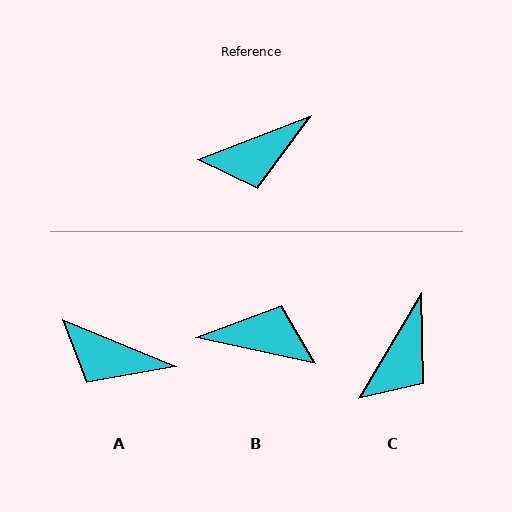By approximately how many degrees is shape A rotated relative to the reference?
Approximately 44 degrees clockwise.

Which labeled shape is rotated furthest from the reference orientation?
B, about 147 degrees away.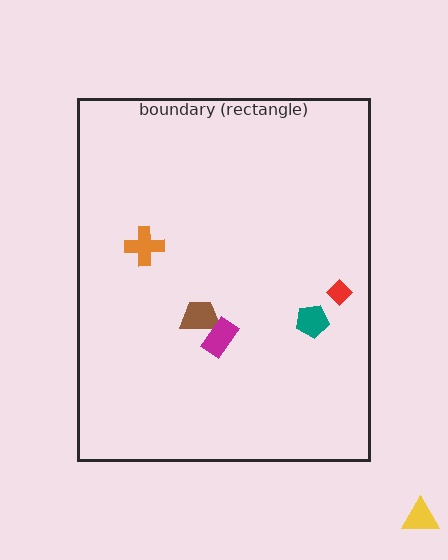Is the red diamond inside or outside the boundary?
Inside.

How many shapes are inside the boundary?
5 inside, 1 outside.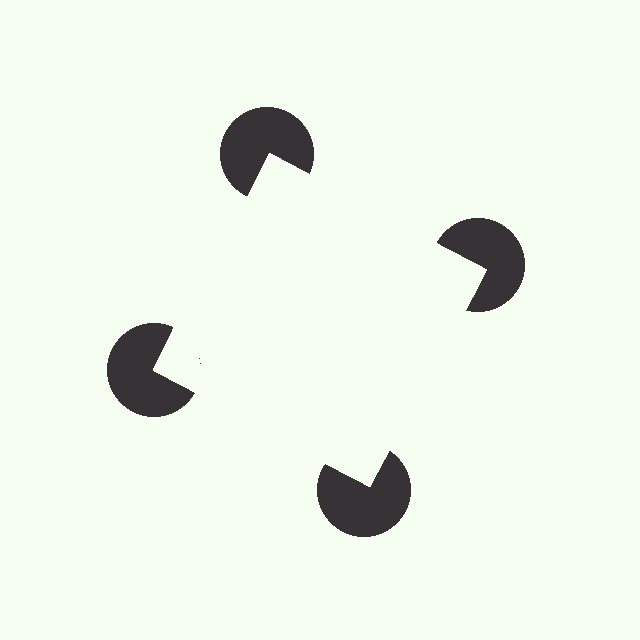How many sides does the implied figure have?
4 sides.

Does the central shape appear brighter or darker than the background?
It typically appears slightly brighter than the background, even though no actual brightness change is drawn.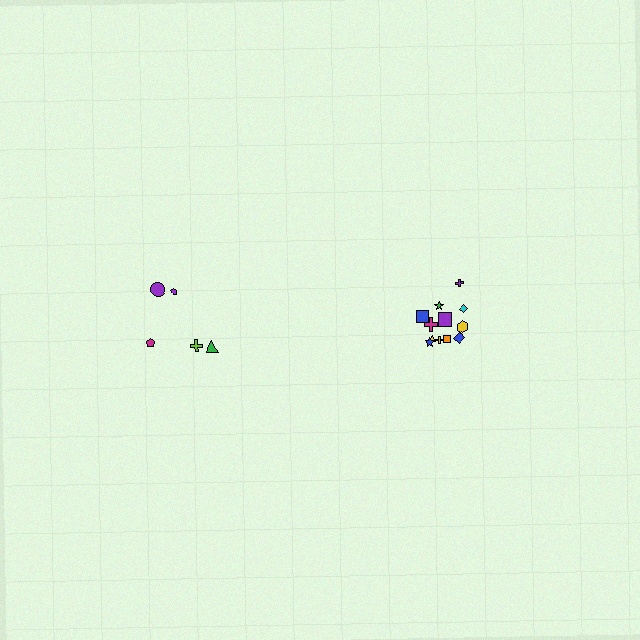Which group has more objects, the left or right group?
The right group.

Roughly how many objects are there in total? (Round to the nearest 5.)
Roughly 15 objects in total.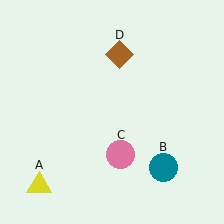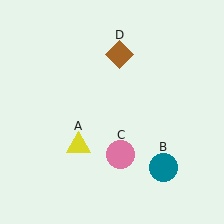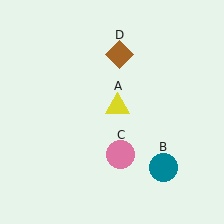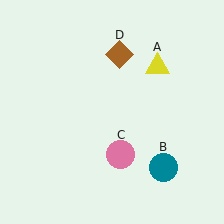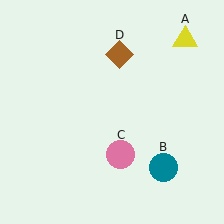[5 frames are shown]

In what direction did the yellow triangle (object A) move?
The yellow triangle (object A) moved up and to the right.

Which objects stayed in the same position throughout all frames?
Teal circle (object B) and pink circle (object C) and brown diamond (object D) remained stationary.